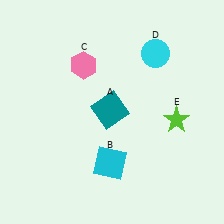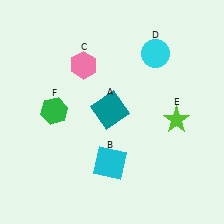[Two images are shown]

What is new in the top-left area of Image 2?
A green hexagon (F) was added in the top-left area of Image 2.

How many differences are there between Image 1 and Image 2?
There is 1 difference between the two images.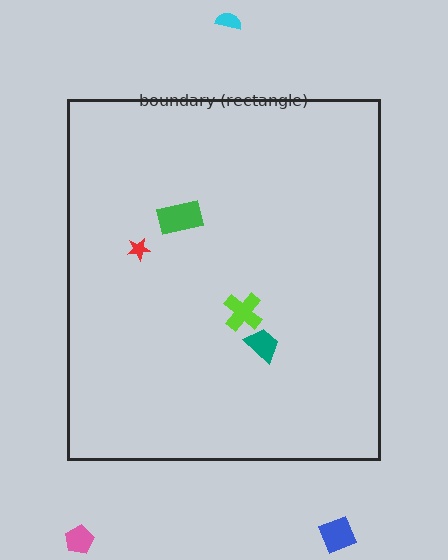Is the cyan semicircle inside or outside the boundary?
Outside.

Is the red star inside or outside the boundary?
Inside.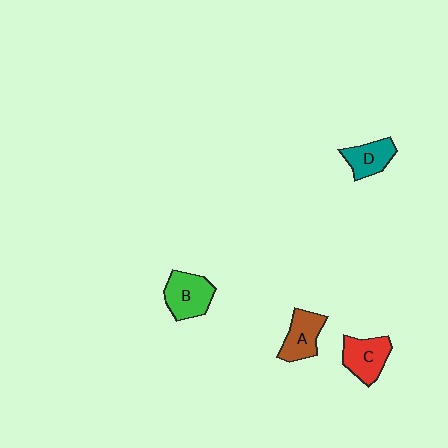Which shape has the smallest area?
Shape D (teal).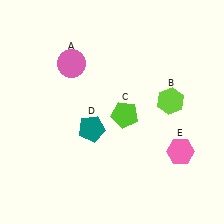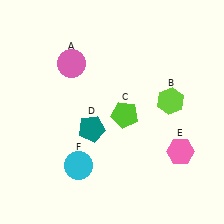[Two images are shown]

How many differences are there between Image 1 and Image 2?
There is 1 difference between the two images.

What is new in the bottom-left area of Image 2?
A cyan circle (F) was added in the bottom-left area of Image 2.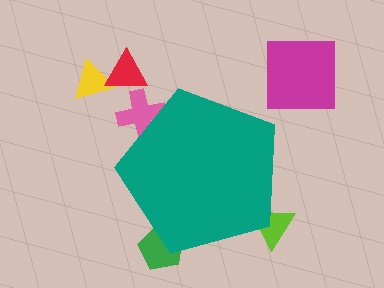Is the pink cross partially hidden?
Yes, the pink cross is partially hidden behind the teal pentagon.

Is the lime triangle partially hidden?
Yes, the lime triangle is partially hidden behind the teal pentagon.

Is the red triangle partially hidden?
No, the red triangle is fully visible.